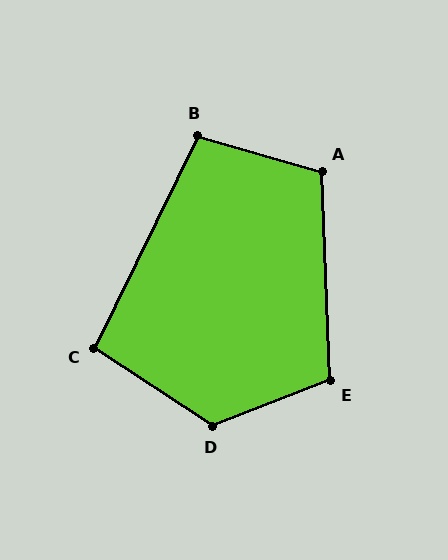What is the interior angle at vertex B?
Approximately 100 degrees (obtuse).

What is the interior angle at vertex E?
Approximately 109 degrees (obtuse).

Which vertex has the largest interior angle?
D, at approximately 126 degrees.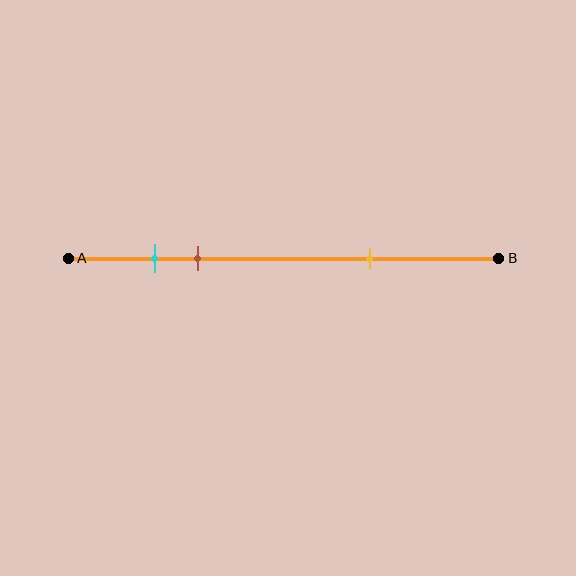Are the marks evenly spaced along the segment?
No, the marks are not evenly spaced.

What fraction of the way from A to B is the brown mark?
The brown mark is approximately 30% (0.3) of the way from A to B.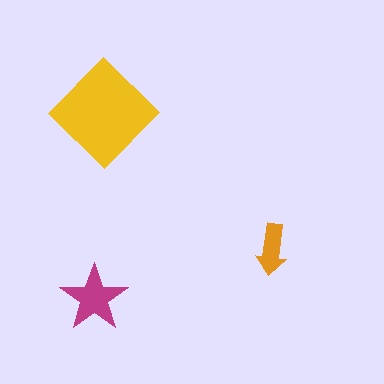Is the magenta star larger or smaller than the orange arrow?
Larger.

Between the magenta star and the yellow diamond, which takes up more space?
The yellow diamond.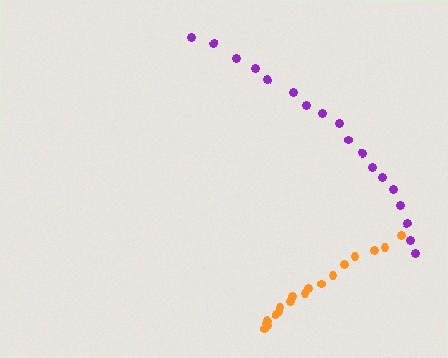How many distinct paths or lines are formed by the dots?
There are 2 distinct paths.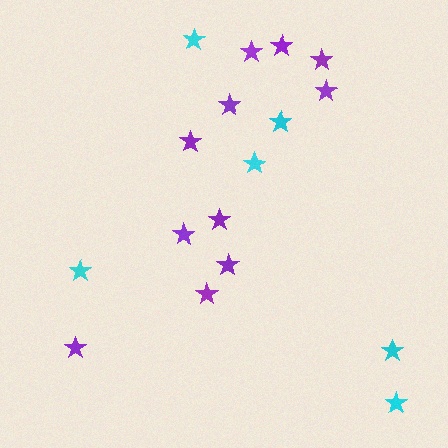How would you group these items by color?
There are 2 groups: one group of cyan stars (6) and one group of purple stars (11).